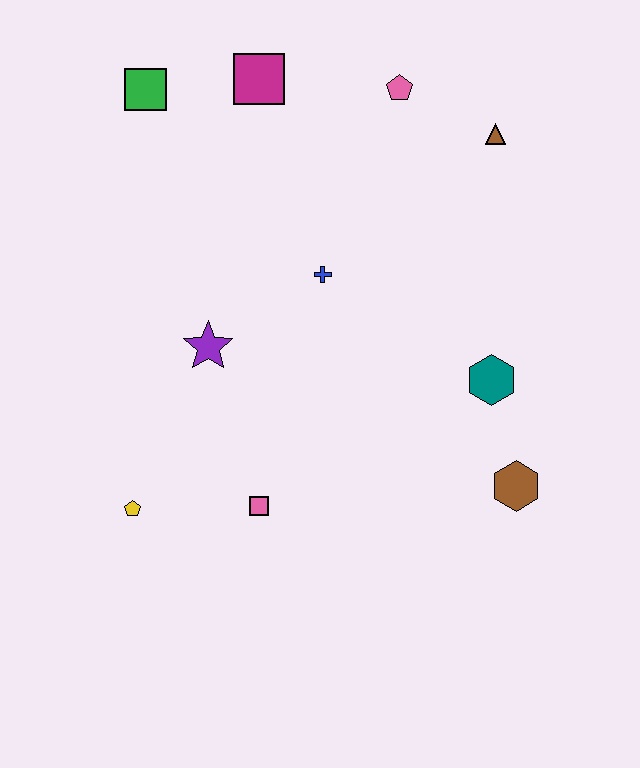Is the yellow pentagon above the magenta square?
No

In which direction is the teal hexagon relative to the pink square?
The teal hexagon is to the right of the pink square.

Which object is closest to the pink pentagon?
The brown triangle is closest to the pink pentagon.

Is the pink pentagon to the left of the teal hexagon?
Yes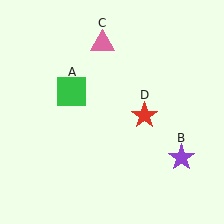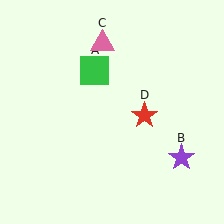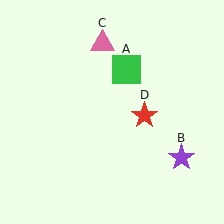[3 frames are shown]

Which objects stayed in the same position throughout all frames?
Purple star (object B) and pink triangle (object C) and red star (object D) remained stationary.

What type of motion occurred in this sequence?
The green square (object A) rotated clockwise around the center of the scene.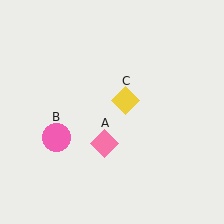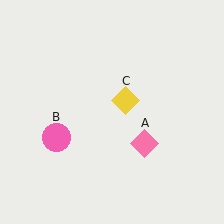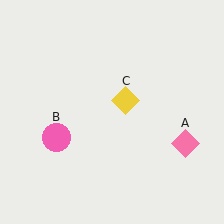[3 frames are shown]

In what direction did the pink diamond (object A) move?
The pink diamond (object A) moved right.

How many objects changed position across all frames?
1 object changed position: pink diamond (object A).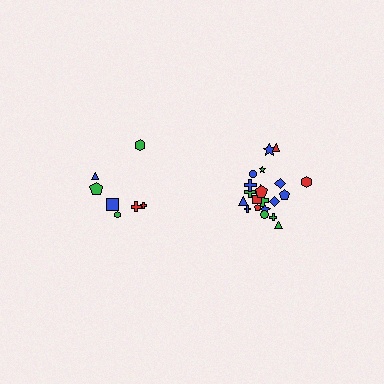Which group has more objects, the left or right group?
The right group.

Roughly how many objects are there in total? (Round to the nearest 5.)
Roughly 30 objects in total.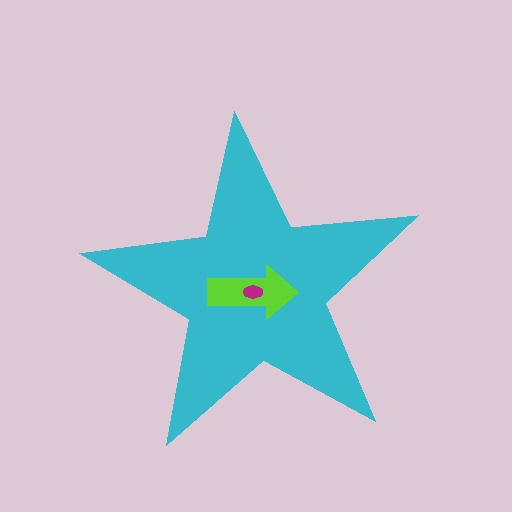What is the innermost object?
The magenta ellipse.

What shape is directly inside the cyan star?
The lime arrow.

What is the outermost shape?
The cyan star.